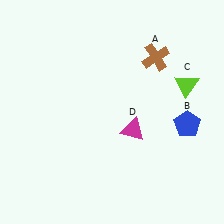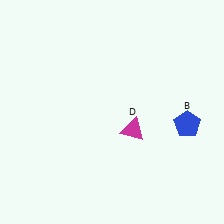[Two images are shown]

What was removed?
The lime triangle (C), the brown cross (A) were removed in Image 2.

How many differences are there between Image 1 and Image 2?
There are 2 differences between the two images.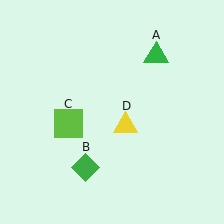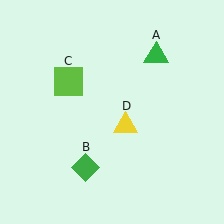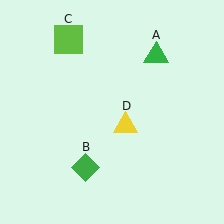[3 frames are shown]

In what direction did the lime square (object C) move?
The lime square (object C) moved up.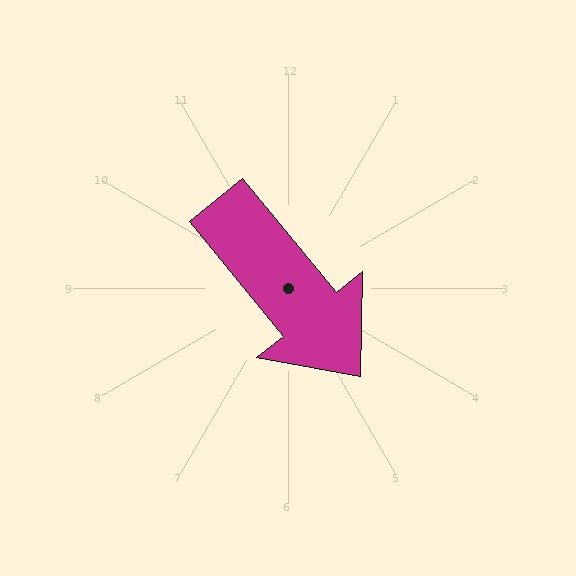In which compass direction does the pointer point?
Southeast.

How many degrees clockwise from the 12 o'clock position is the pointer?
Approximately 141 degrees.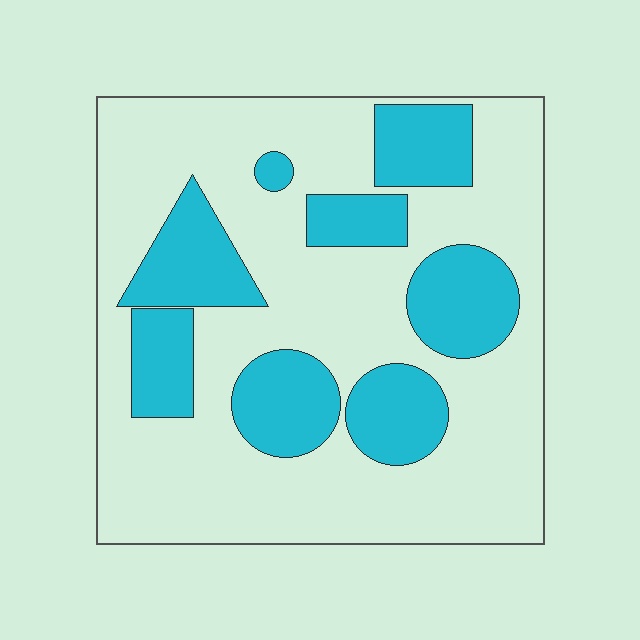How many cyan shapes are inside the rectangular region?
8.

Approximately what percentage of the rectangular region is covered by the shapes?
Approximately 30%.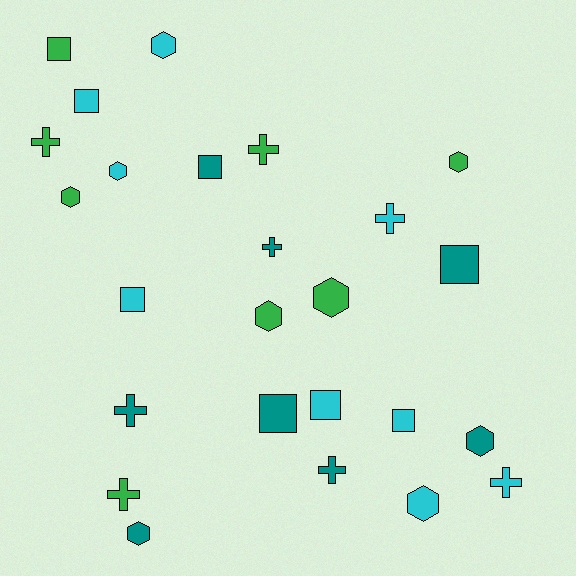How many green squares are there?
There is 1 green square.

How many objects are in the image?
There are 25 objects.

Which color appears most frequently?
Cyan, with 9 objects.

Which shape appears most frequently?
Hexagon, with 9 objects.